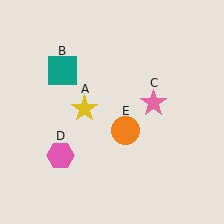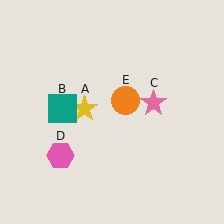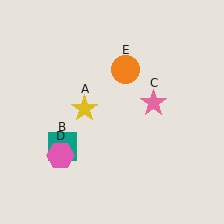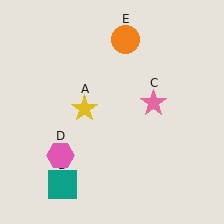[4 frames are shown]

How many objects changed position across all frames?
2 objects changed position: teal square (object B), orange circle (object E).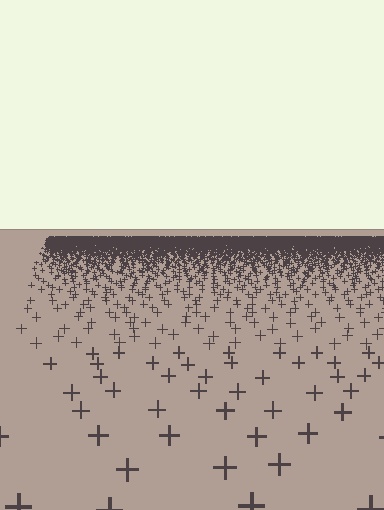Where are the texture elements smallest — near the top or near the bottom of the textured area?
Near the top.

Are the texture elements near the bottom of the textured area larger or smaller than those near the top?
Larger. Near the bottom, elements are closer to the viewer and appear at a bigger on-screen size.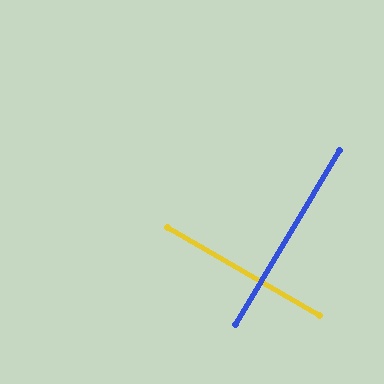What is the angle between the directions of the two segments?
Approximately 89 degrees.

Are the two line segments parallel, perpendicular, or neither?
Perpendicular — they meet at approximately 89°.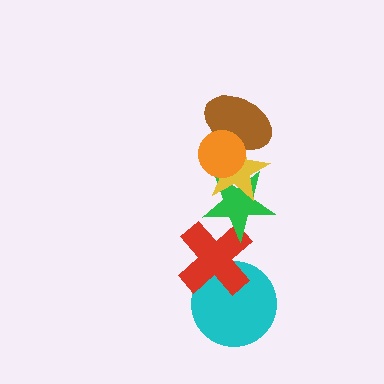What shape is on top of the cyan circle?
The red cross is on top of the cyan circle.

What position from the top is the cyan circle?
The cyan circle is 6th from the top.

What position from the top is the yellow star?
The yellow star is 3rd from the top.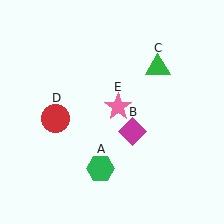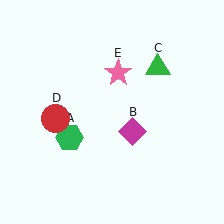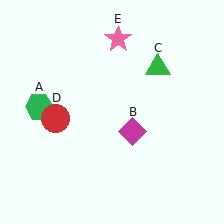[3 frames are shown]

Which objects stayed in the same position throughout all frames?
Magenta diamond (object B) and green triangle (object C) and red circle (object D) remained stationary.